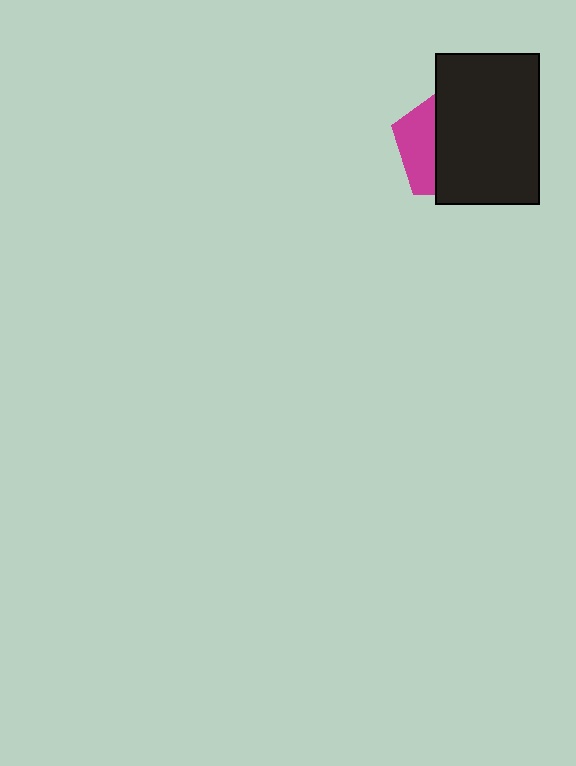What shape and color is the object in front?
The object in front is a black rectangle.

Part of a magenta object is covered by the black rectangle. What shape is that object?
It is a pentagon.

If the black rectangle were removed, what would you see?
You would see the complete magenta pentagon.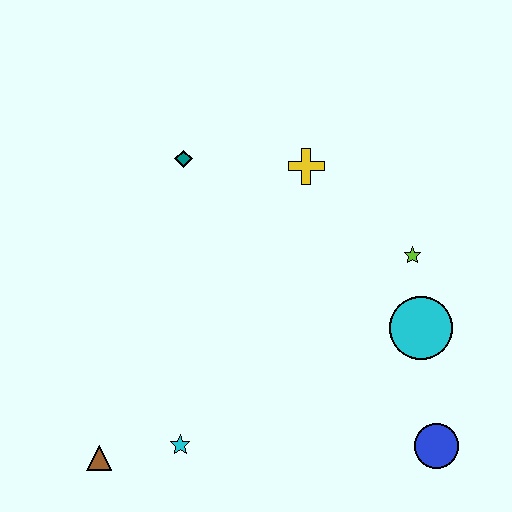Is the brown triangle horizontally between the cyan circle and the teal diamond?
No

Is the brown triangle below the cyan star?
Yes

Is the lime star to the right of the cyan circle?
No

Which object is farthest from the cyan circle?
The brown triangle is farthest from the cyan circle.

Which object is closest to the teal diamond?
The yellow cross is closest to the teal diamond.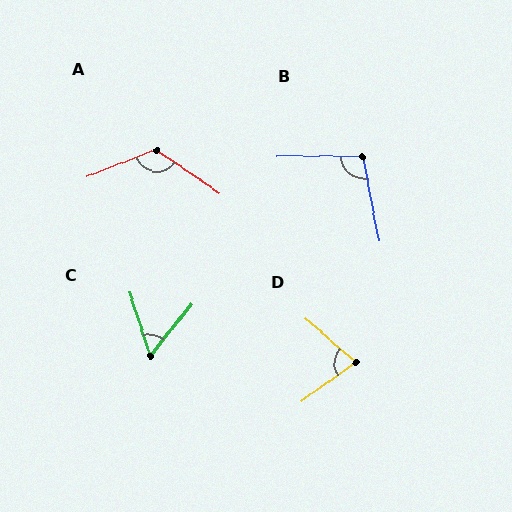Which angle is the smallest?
C, at approximately 56 degrees.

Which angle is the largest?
A, at approximately 125 degrees.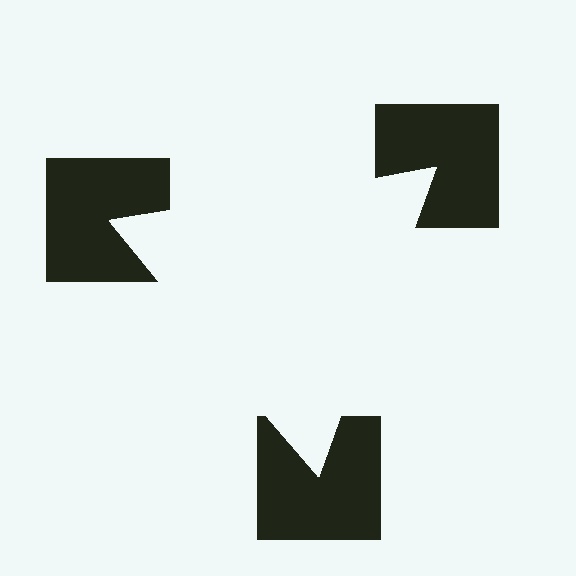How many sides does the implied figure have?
3 sides.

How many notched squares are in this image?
There are 3 — one at each vertex of the illusory triangle.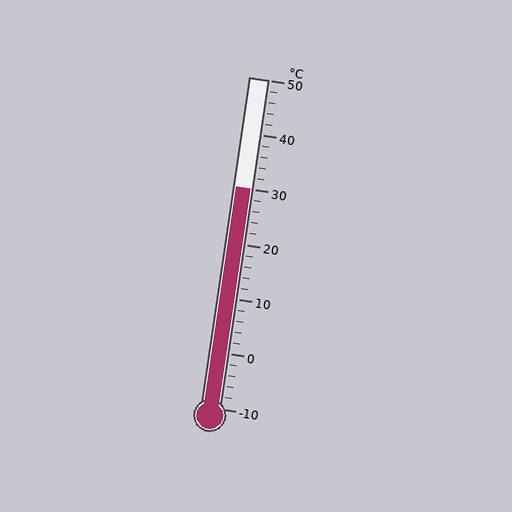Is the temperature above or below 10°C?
The temperature is above 10°C.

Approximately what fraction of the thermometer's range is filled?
The thermometer is filled to approximately 65% of its range.